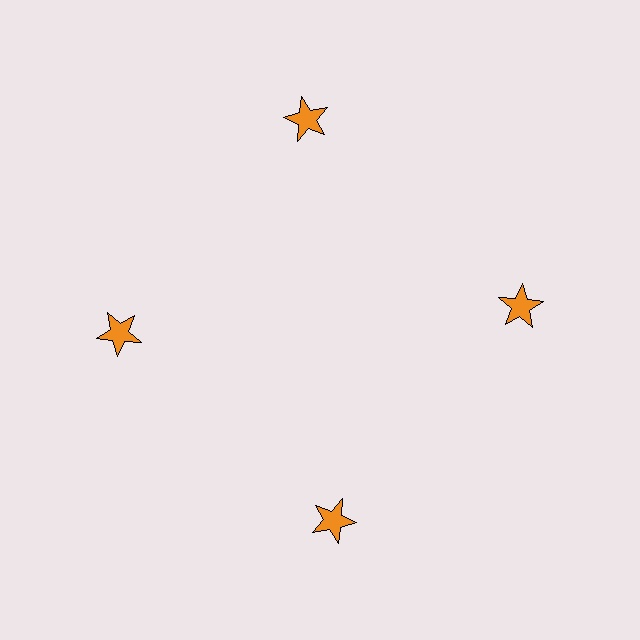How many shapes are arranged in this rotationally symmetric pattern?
There are 4 shapes, arranged in 4 groups of 1.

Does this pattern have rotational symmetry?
Yes, this pattern has 4-fold rotational symmetry. It looks the same after rotating 90 degrees around the center.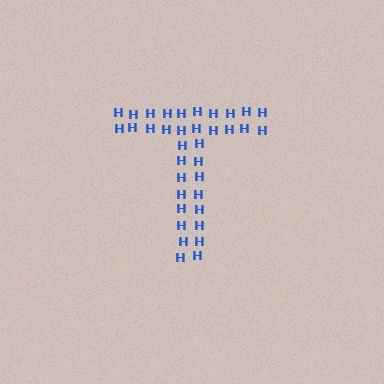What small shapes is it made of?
It is made of small letter H's.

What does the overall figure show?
The overall figure shows the letter T.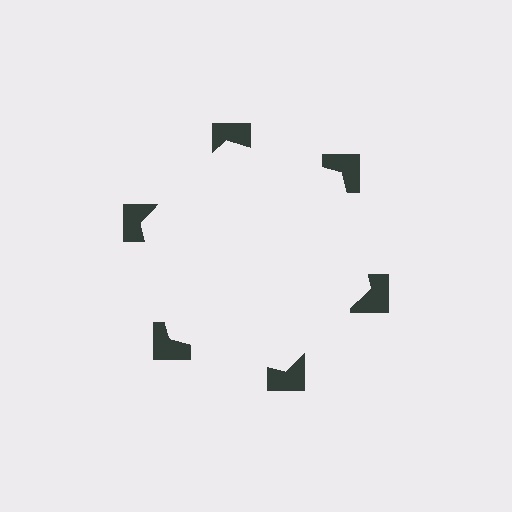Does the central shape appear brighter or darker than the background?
It typically appears slightly brighter than the background, even though no actual brightness change is drawn.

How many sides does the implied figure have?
6 sides.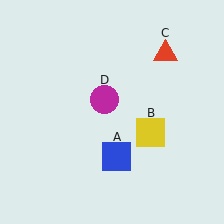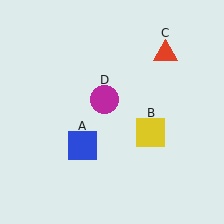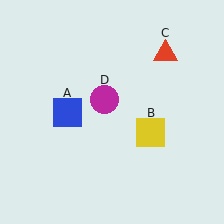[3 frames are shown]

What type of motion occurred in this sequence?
The blue square (object A) rotated clockwise around the center of the scene.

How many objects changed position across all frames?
1 object changed position: blue square (object A).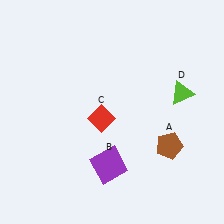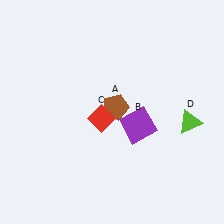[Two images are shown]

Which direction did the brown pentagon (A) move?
The brown pentagon (A) moved left.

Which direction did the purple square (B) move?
The purple square (B) moved up.